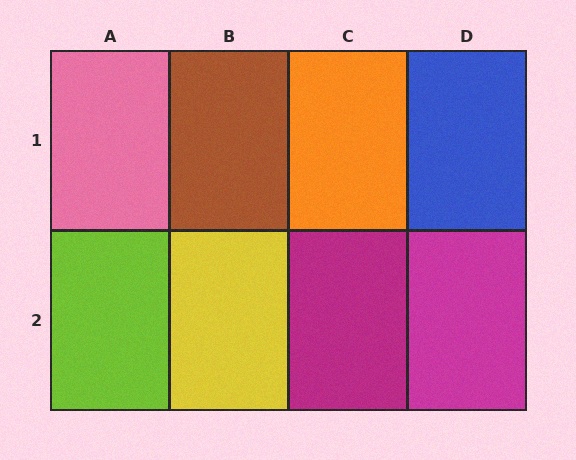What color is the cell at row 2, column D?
Magenta.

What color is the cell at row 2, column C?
Magenta.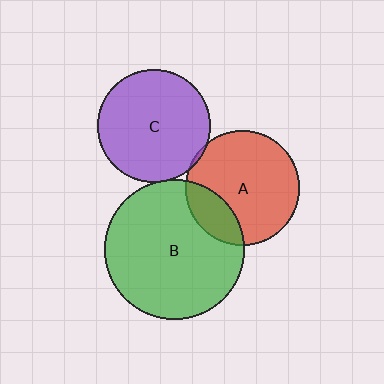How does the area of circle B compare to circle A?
Approximately 1.5 times.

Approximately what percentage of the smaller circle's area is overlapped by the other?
Approximately 5%.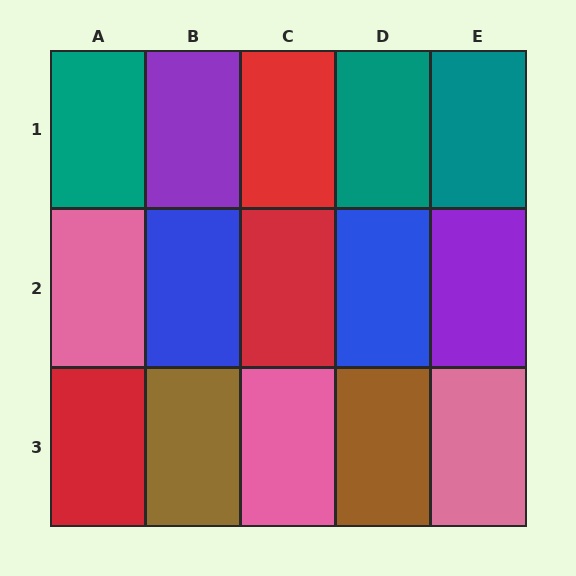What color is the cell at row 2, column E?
Purple.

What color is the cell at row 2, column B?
Blue.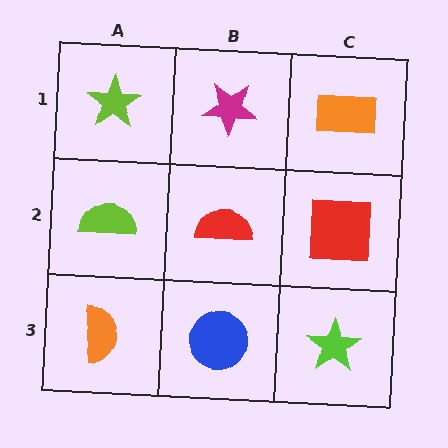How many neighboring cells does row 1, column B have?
3.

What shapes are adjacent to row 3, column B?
A red semicircle (row 2, column B), an orange semicircle (row 3, column A), a lime star (row 3, column C).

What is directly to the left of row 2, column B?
A lime semicircle.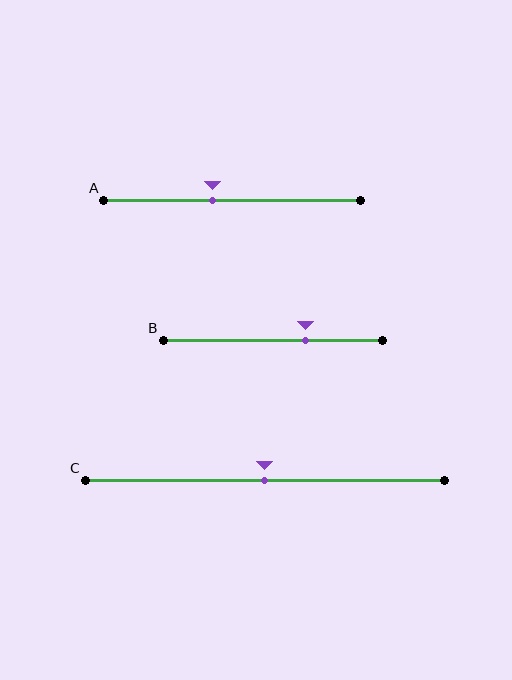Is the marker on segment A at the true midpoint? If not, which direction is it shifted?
No, the marker on segment A is shifted to the left by about 8% of the segment length.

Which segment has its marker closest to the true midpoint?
Segment C has its marker closest to the true midpoint.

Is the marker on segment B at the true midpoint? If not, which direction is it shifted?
No, the marker on segment B is shifted to the right by about 15% of the segment length.